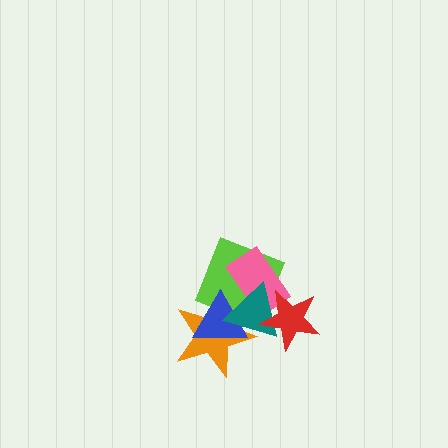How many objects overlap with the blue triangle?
4 objects overlap with the blue triangle.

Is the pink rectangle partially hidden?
Yes, it is partially covered by another shape.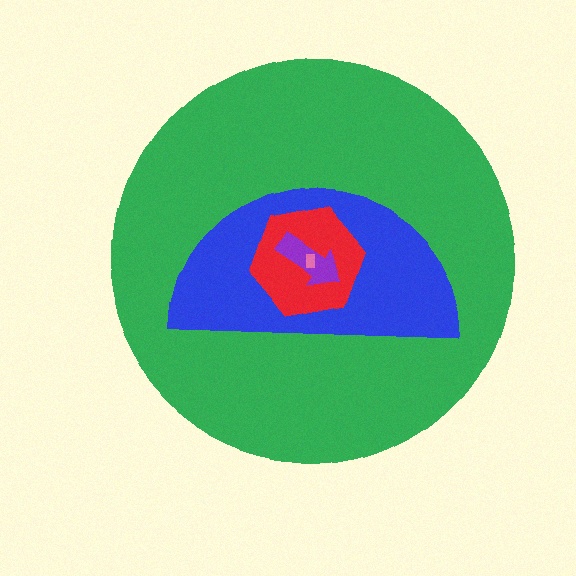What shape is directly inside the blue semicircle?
The red hexagon.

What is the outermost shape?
The green circle.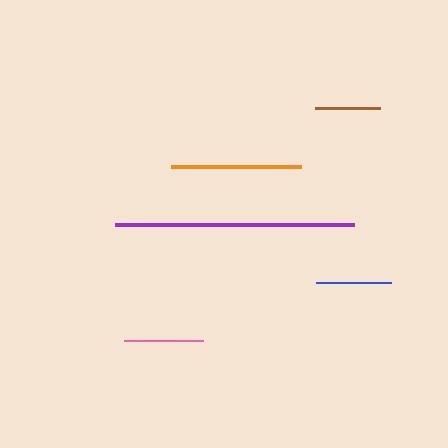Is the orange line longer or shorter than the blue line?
The orange line is longer than the blue line.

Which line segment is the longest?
The purple line is the longest at approximately 239 pixels.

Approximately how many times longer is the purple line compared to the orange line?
The purple line is approximately 1.8 times the length of the orange line.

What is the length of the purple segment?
The purple segment is approximately 239 pixels long.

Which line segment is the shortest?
The brown line is the shortest at approximately 65 pixels.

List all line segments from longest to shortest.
From longest to shortest: purple, orange, pink, blue, brown.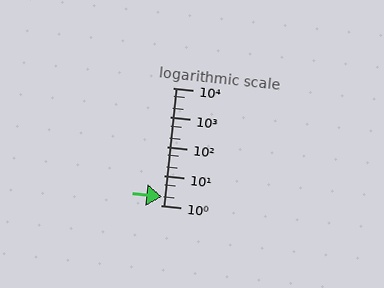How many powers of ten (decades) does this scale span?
The scale spans 4 decades, from 1 to 10000.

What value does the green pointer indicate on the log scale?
The pointer indicates approximately 1.9.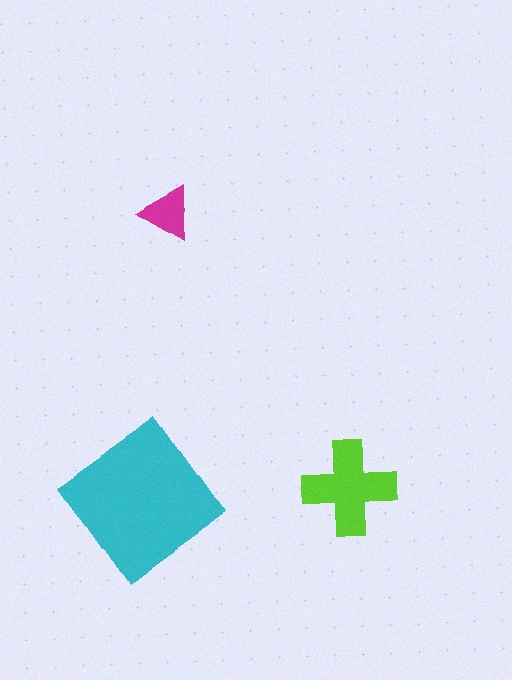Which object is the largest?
The cyan diamond.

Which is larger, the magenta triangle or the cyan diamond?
The cyan diamond.